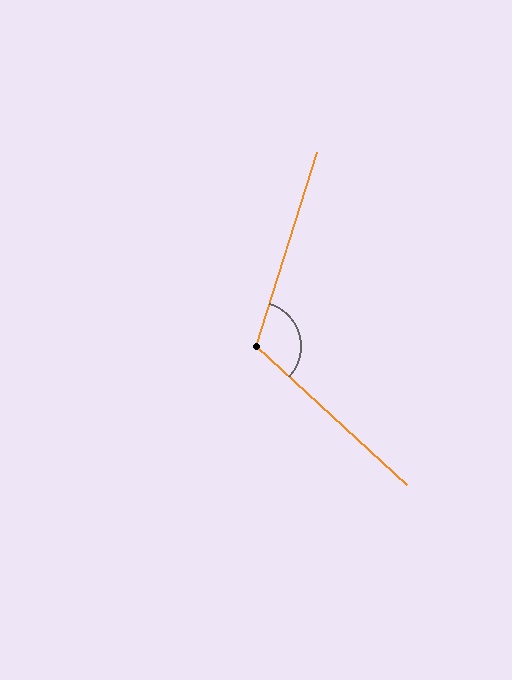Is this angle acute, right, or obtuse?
It is obtuse.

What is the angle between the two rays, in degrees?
Approximately 115 degrees.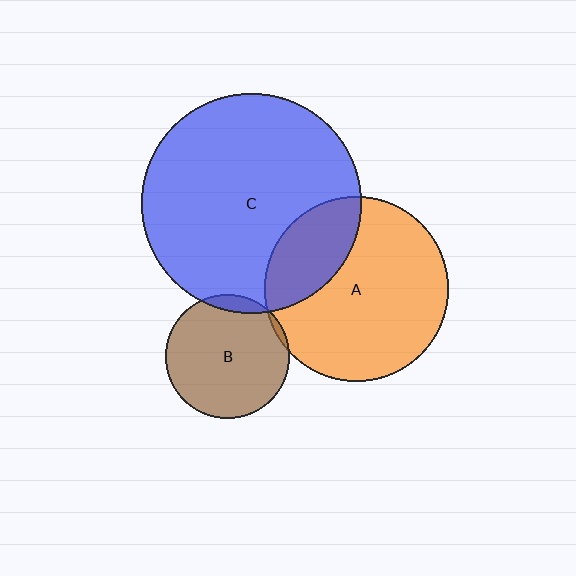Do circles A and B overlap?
Yes.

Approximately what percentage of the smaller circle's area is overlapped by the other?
Approximately 5%.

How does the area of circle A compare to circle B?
Approximately 2.2 times.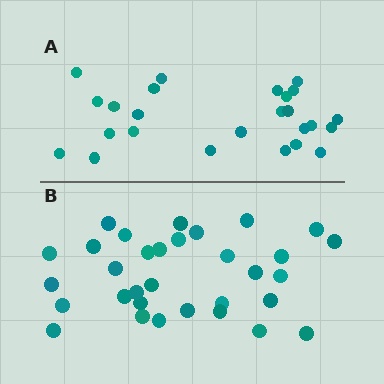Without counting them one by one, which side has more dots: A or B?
Region B (the bottom region) has more dots.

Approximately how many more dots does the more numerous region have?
Region B has roughly 8 or so more dots than region A.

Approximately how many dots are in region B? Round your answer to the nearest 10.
About 30 dots. (The exact count is 32, which rounds to 30.)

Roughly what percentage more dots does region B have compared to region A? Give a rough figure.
About 30% more.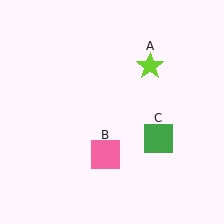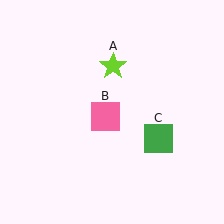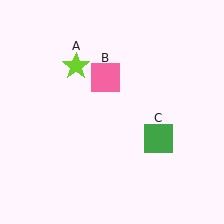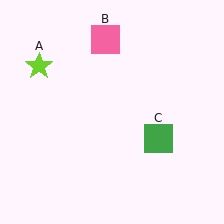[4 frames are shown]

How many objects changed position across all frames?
2 objects changed position: lime star (object A), pink square (object B).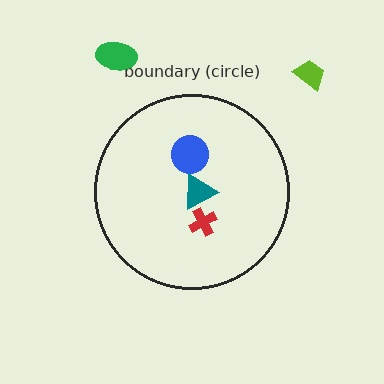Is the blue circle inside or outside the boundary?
Inside.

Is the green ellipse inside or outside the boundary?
Outside.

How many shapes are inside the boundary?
3 inside, 2 outside.